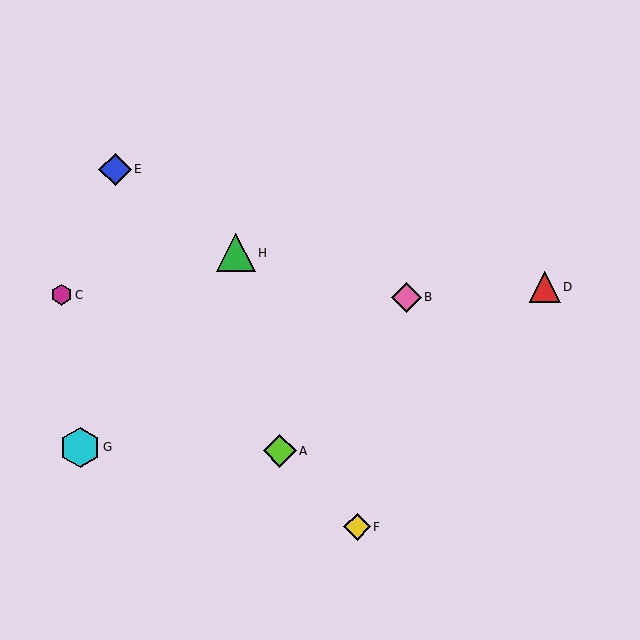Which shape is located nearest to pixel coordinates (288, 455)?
The lime diamond (labeled A) at (280, 451) is nearest to that location.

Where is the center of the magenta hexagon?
The center of the magenta hexagon is at (61, 295).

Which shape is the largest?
The cyan hexagon (labeled G) is the largest.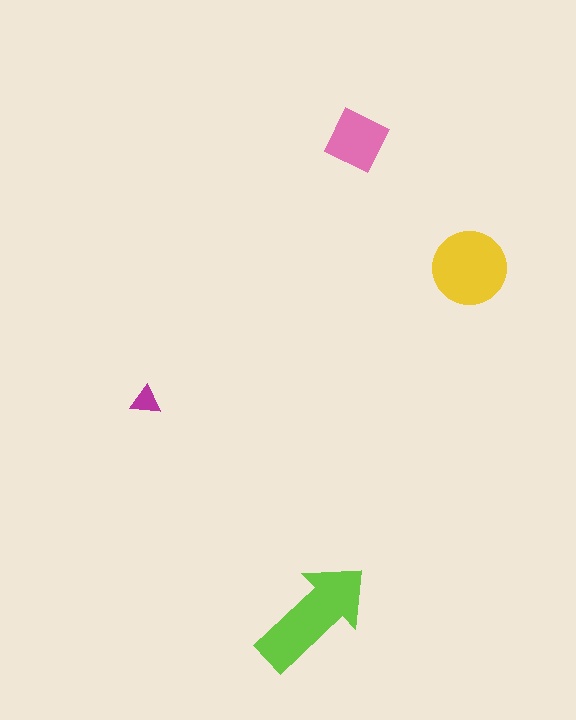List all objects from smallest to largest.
The magenta triangle, the pink diamond, the yellow circle, the lime arrow.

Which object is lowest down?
The lime arrow is bottommost.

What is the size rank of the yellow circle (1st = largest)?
2nd.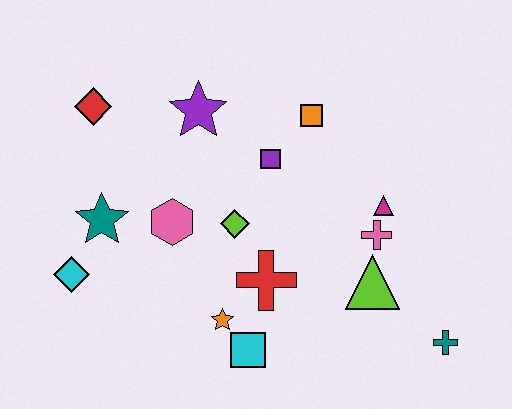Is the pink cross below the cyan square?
No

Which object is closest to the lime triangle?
The pink cross is closest to the lime triangle.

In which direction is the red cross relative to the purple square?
The red cross is below the purple square.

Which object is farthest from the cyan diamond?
The teal cross is farthest from the cyan diamond.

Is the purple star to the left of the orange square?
Yes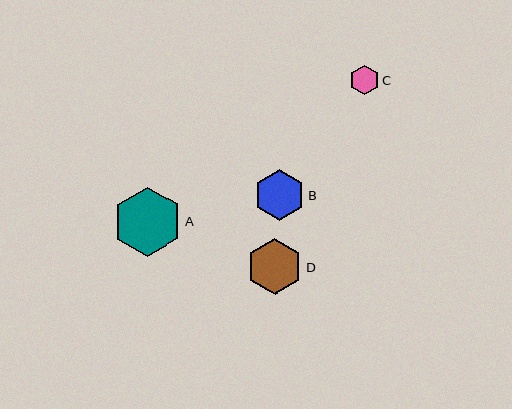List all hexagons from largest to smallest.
From largest to smallest: A, D, B, C.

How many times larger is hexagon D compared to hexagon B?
Hexagon D is approximately 1.1 times the size of hexagon B.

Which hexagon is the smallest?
Hexagon C is the smallest with a size of approximately 30 pixels.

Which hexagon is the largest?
Hexagon A is the largest with a size of approximately 69 pixels.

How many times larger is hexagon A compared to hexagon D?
Hexagon A is approximately 1.2 times the size of hexagon D.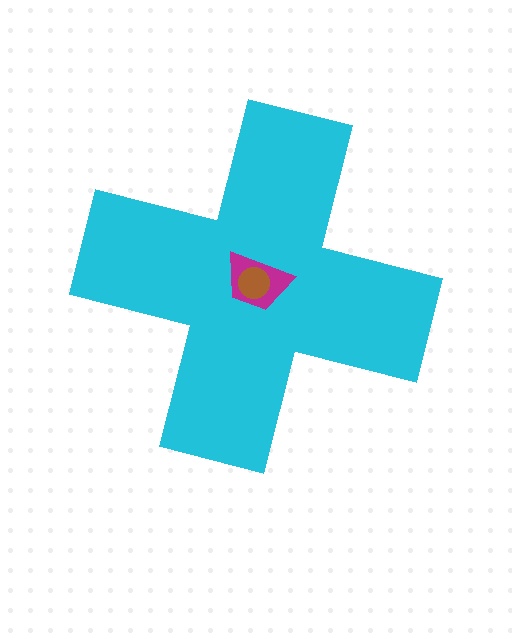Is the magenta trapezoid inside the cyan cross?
Yes.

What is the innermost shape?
The brown circle.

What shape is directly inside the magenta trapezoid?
The brown circle.